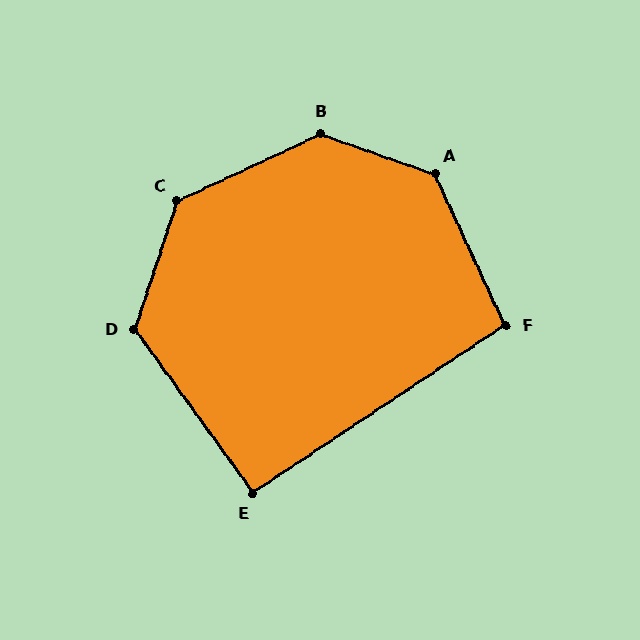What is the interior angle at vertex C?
Approximately 133 degrees (obtuse).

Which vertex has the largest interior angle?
B, at approximately 136 degrees.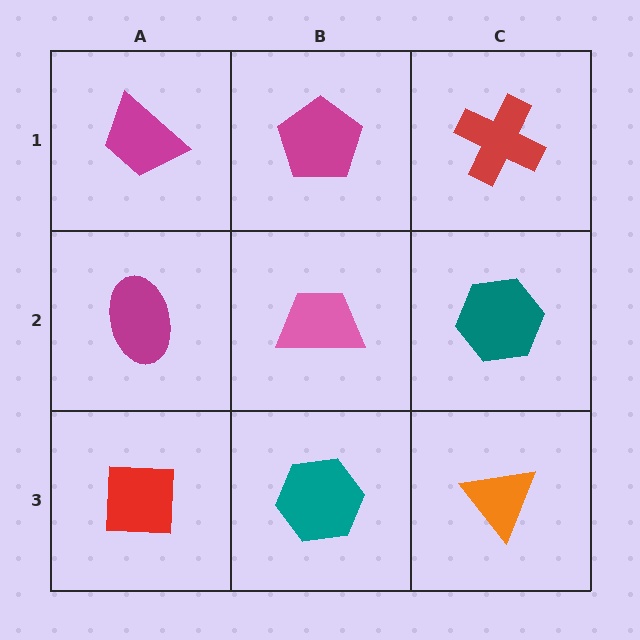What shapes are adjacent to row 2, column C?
A red cross (row 1, column C), an orange triangle (row 3, column C), a pink trapezoid (row 2, column B).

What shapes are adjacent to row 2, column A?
A magenta trapezoid (row 1, column A), a red square (row 3, column A), a pink trapezoid (row 2, column B).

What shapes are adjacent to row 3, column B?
A pink trapezoid (row 2, column B), a red square (row 3, column A), an orange triangle (row 3, column C).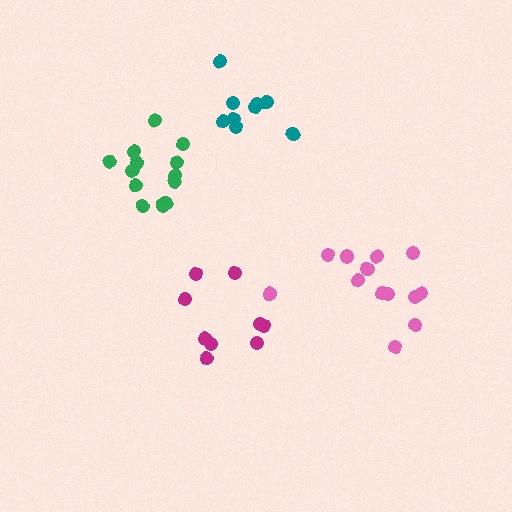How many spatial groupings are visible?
There are 4 spatial groupings.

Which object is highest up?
The teal cluster is topmost.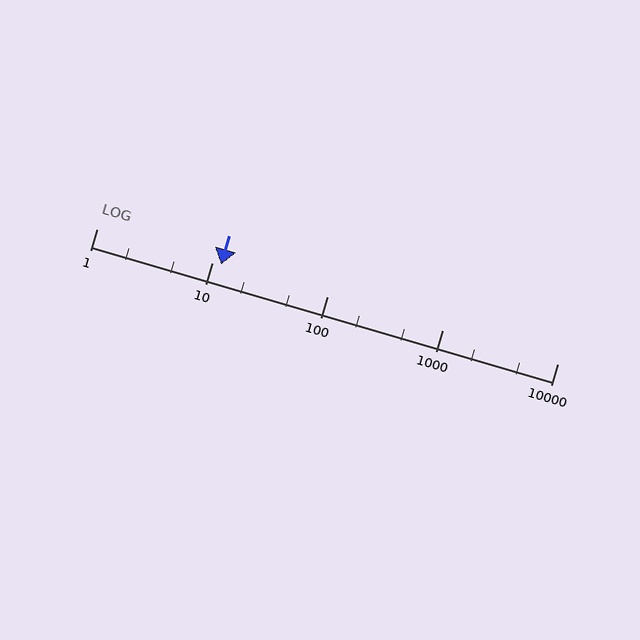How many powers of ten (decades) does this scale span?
The scale spans 4 decades, from 1 to 10000.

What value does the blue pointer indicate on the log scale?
The pointer indicates approximately 12.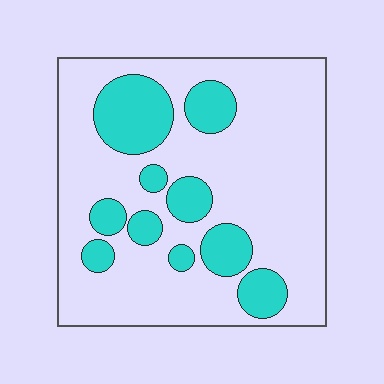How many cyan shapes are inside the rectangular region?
10.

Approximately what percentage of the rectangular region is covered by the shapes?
Approximately 25%.